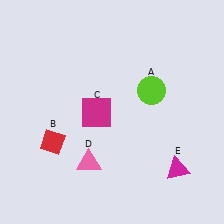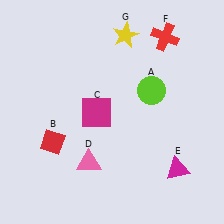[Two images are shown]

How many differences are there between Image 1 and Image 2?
There are 2 differences between the two images.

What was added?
A red cross (F), a yellow star (G) were added in Image 2.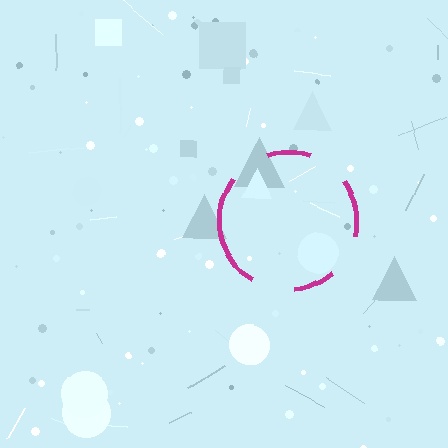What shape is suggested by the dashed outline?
The dashed outline suggests a circle.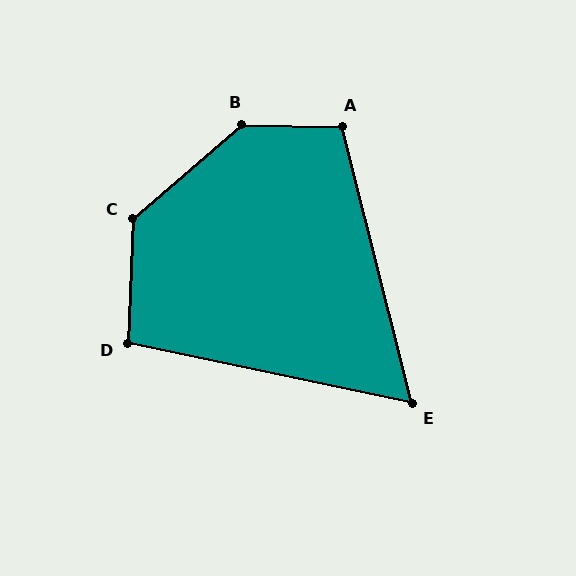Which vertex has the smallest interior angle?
E, at approximately 64 degrees.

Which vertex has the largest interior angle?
B, at approximately 138 degrees.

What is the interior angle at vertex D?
Approximately 99 degrees (obtuse).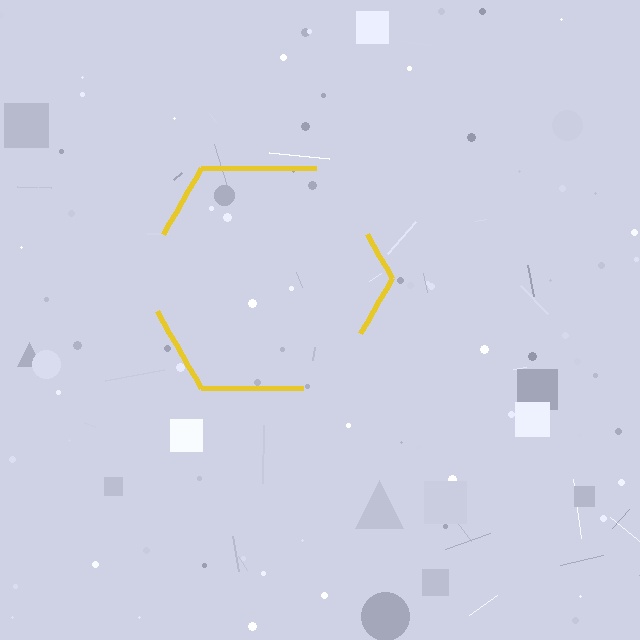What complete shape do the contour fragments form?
The contour fragments form a hexagon.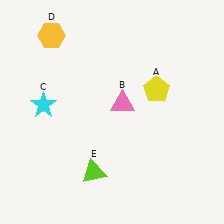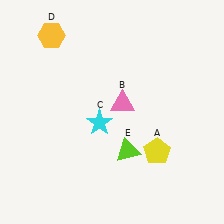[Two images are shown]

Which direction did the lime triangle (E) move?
The lime triangle (E) moved right.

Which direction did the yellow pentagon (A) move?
The yellow pentagon (A) moved down.